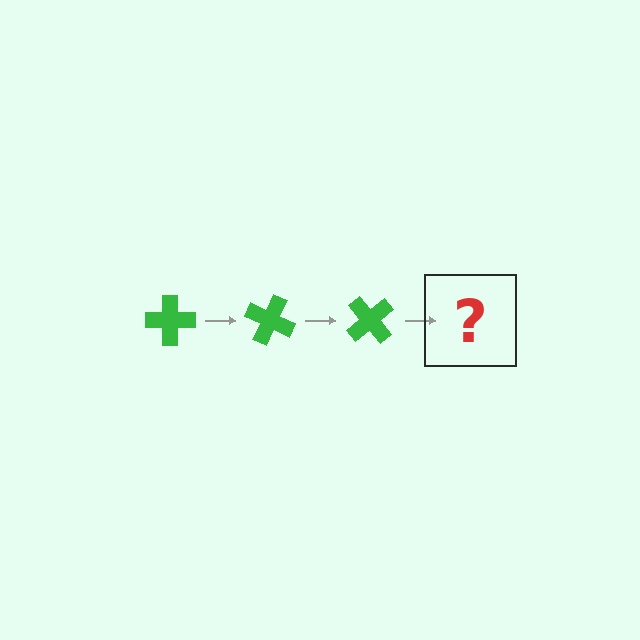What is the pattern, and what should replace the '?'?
The pattern is that the cross rotates 25 degrees each step. The '?' should be a green cross rotated 75 degrees.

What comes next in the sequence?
The next element should be a green cross rotated 75 degrees.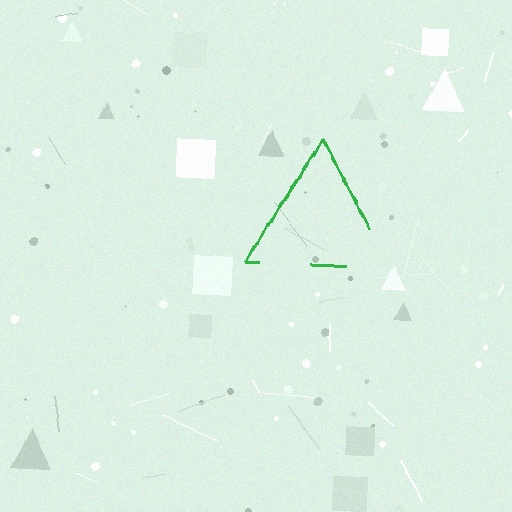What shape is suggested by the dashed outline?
The dashed outline suggests a triangle.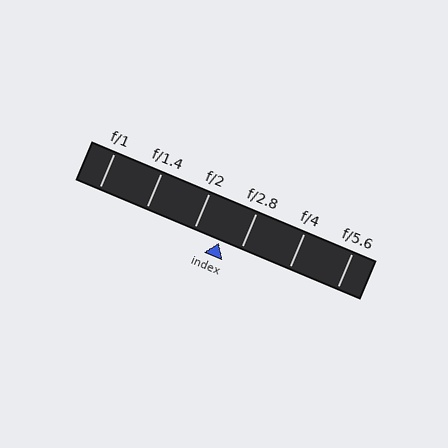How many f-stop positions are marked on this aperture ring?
There are 6 f-stop positions marked.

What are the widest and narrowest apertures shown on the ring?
The widest aperture shown is f/1 and the narrowest is f/5.6.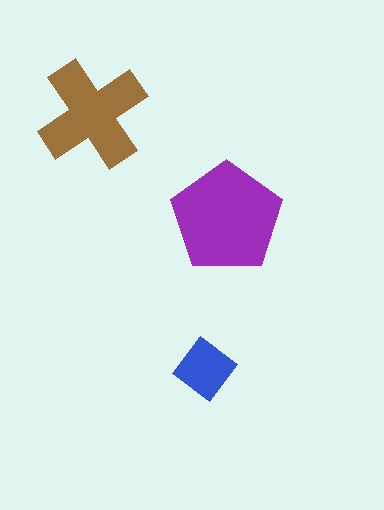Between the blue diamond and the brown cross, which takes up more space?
The brown cross.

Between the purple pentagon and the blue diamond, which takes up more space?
The purple pentagon.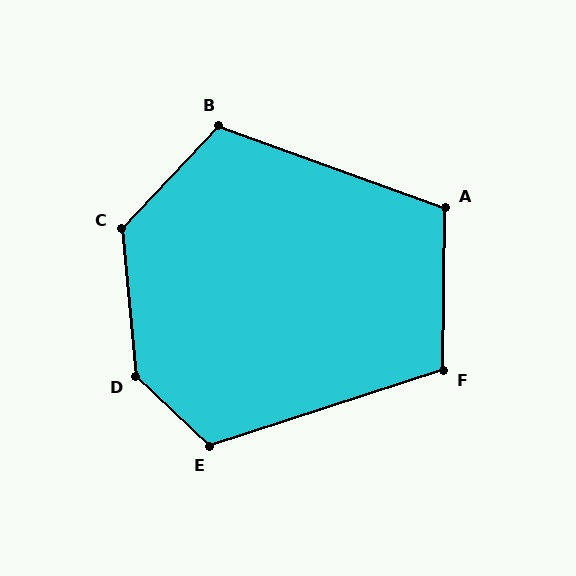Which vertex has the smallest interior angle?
F, at approximately 108 degrees.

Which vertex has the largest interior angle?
D, at approximately 138 degrees.